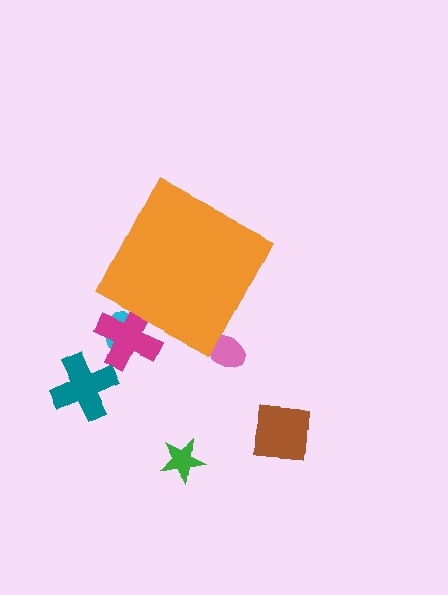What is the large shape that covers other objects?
An orange diamond.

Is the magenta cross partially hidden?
Yes, the magenta cross is partially hidden behind the orange diamond.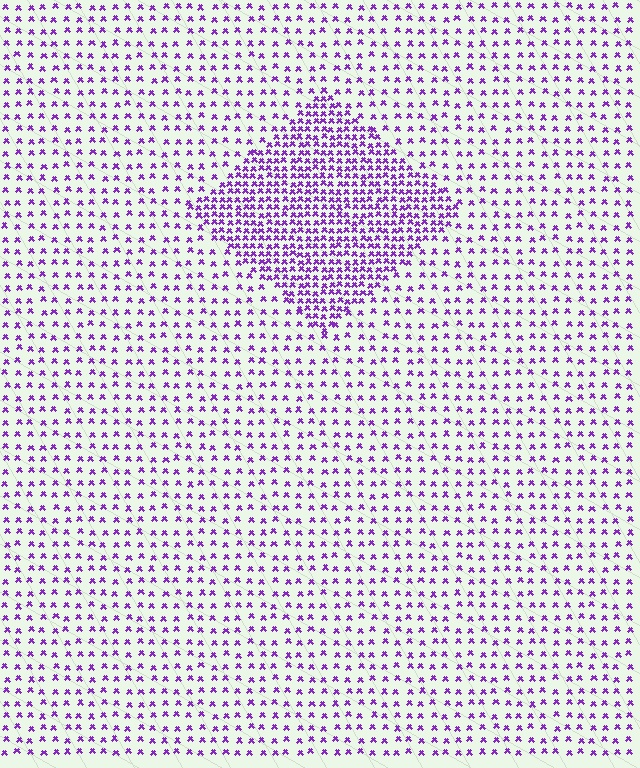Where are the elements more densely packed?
The elements are more densely packed inside the diamond boundary.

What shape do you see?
I see a diamond.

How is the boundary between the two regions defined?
The boundary is defined by a change in element density (approximately 2.5x ratio). All elements are the same color, size, and shape.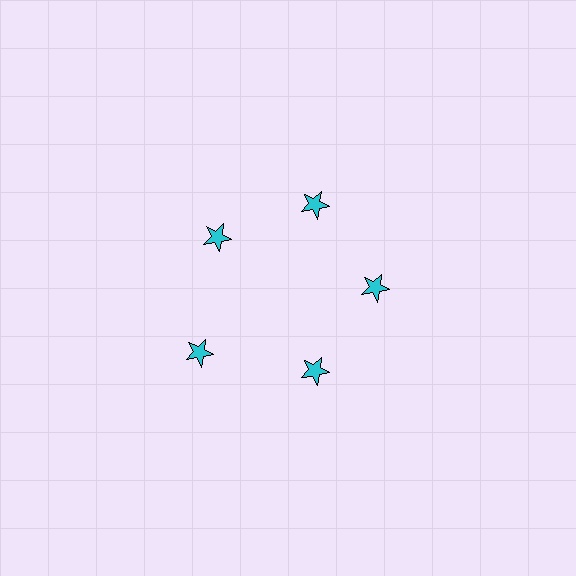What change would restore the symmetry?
The symmetry would be restored by moving it inward, back onto the ring so that all 5 stars sit at equal angles and equal distance from the center.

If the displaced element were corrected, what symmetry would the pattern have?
It would have 5-fold rotational symmetry — the pattern would map onto itself every 72 degrees.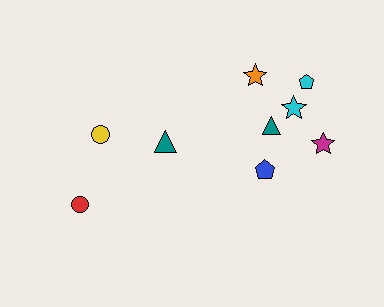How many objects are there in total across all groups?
There are 9 objects.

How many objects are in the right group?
There are 6 objects.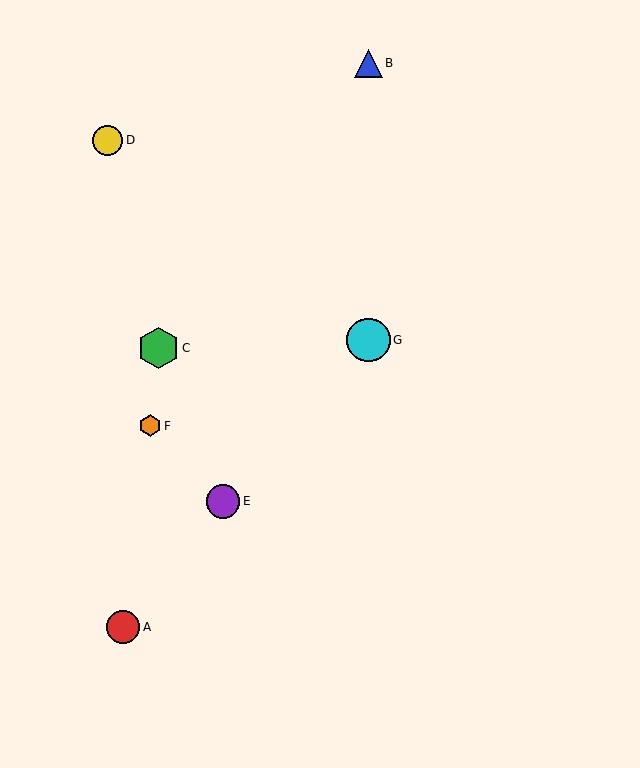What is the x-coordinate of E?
Object E is at x≈223.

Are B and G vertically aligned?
Yes, both are at x≈368.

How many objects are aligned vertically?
2 objects (B, G) are aligned vertically.